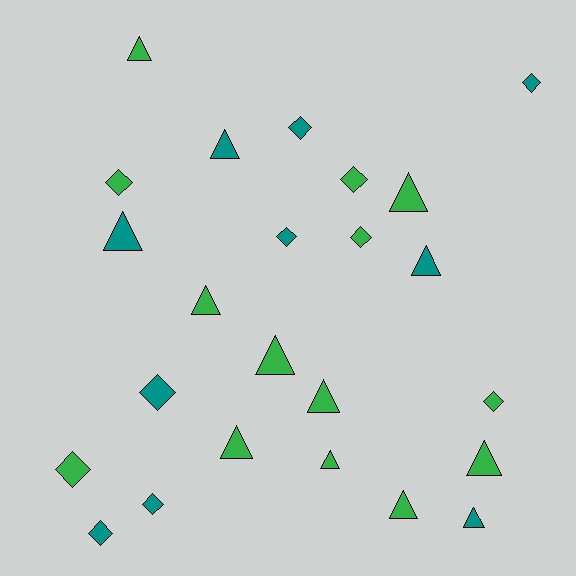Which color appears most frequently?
Green, with 14 objects.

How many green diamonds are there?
There are 5 green diamonds.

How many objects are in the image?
There are 24 objects.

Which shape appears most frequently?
Triangle, with 13 objects.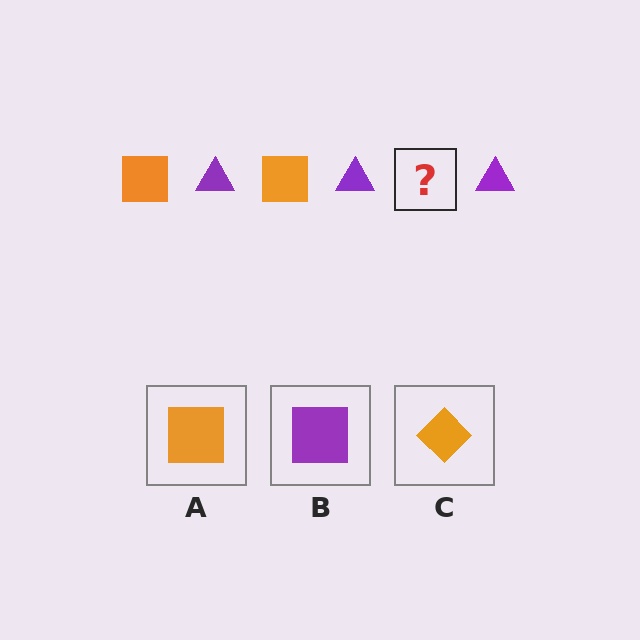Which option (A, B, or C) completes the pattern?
A.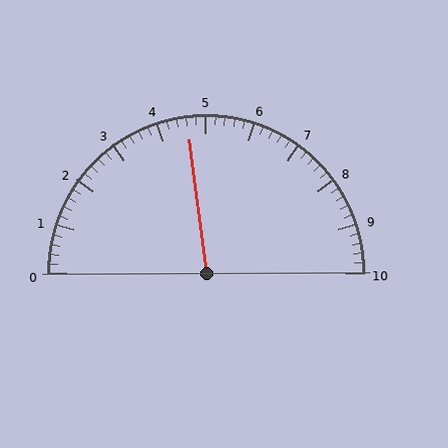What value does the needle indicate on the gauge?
The needle indicates approximately 4.6.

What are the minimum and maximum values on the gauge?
The gauge ranges from 0 to 10.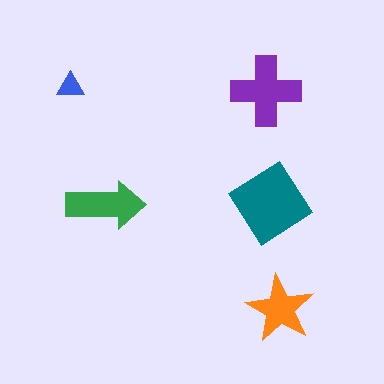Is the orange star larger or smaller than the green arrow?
Smaller.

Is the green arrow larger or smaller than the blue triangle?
Larger.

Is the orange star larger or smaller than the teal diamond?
Smaller.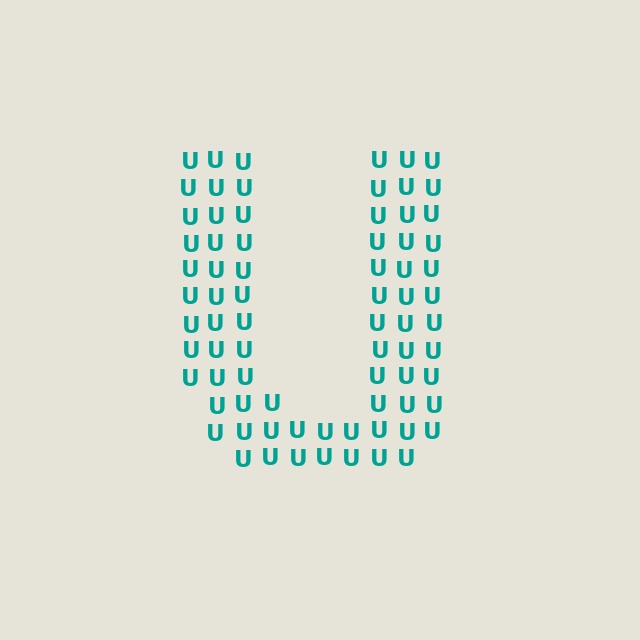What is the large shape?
The large shape is the letter U.